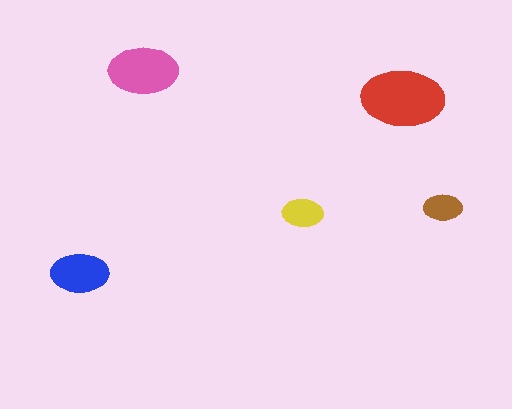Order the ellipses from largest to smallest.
the red one, the pink one, the blue one, the yellow one, the brown one.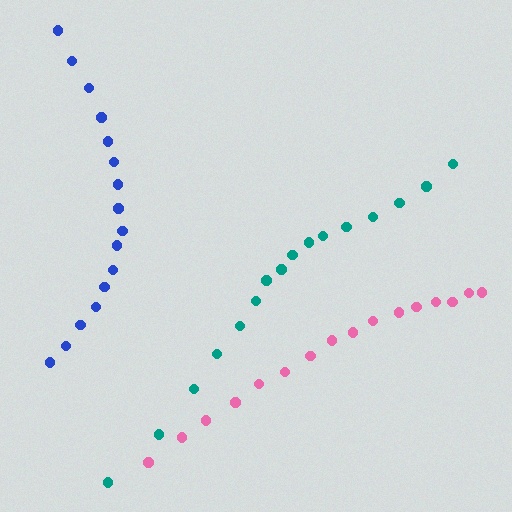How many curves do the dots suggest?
There are 3 distinct paths.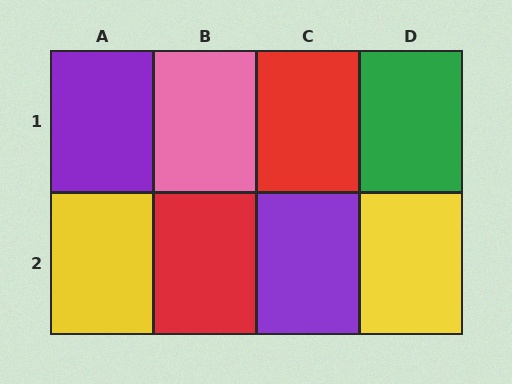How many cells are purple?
2 cells are purple.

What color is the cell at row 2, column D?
Yellow.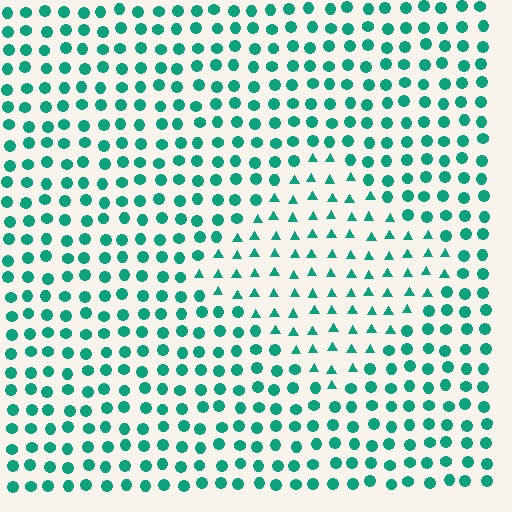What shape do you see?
I see a diamond.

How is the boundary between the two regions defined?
The boundary is defined by a change in element shape: triangles inside vs. circles outside. All elements share the same color and spacing.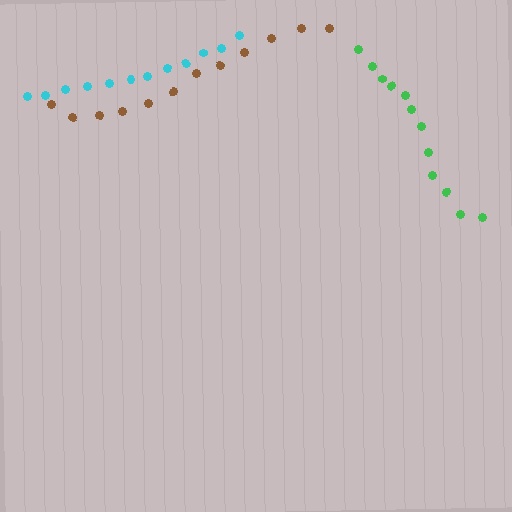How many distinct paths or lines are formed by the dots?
There are 3 distinct paths.